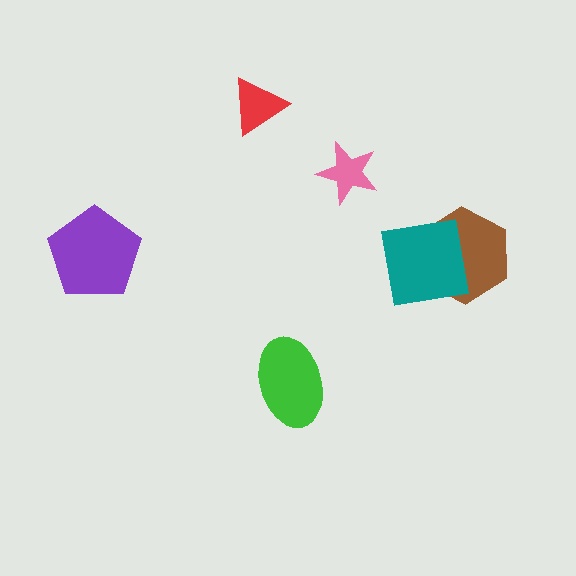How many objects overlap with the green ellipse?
0 objects overlap with the green ellipse.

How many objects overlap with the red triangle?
0 objects overlap with the red triangle.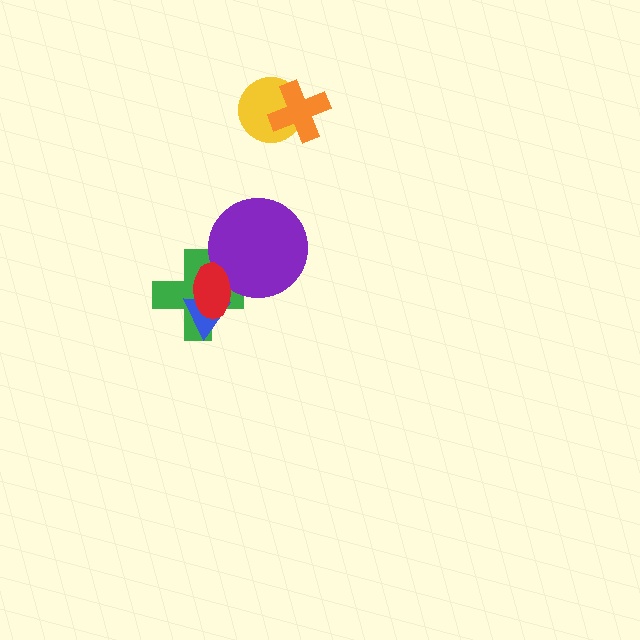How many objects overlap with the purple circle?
2 objects overlap with the purple circle.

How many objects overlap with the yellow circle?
1 object overlaps with the yellow circle.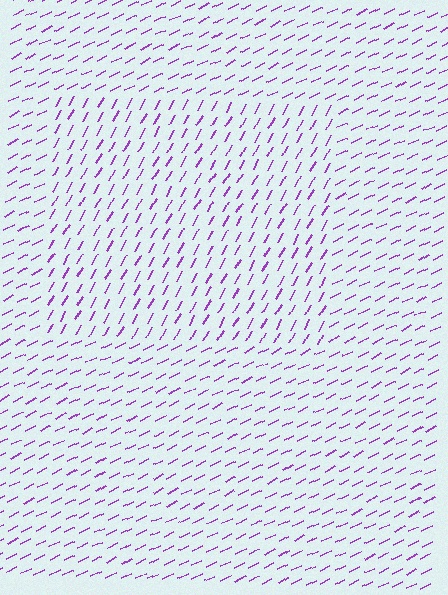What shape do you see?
I see a rectangle.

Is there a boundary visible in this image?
Yes, there is a texture boundary formed by a change in line orientation.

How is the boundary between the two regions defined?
The boundary is defined purely by a change in line orientation (approximately 34 degrees difference). All lines are the same color and thickness.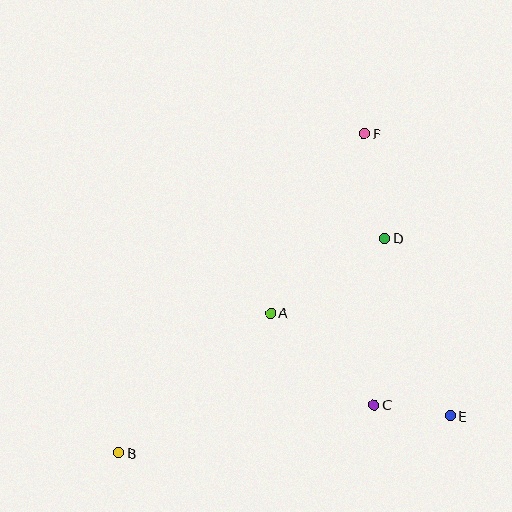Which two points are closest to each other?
Points C and E are closest to each other.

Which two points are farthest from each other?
Points B and F are farthest from each other.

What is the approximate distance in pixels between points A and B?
The distance between A and B is approximately 207 pixels.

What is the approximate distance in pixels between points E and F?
The distance between E and F is approximately 295 pixels.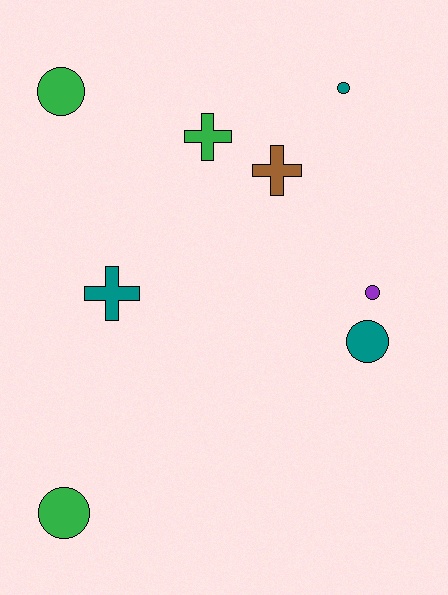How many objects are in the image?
There are 8 objects.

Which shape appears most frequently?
Circle, with 5 objects.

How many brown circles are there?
There are no brown circles.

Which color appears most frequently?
Green, with 3 objects.